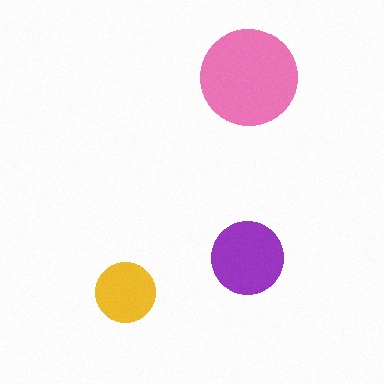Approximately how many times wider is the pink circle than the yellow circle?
About 1.5 times wider.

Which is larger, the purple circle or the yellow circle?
The purple one.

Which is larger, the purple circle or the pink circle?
The pink one.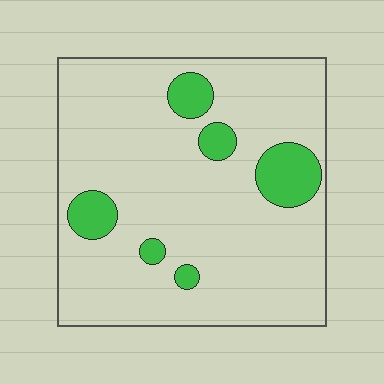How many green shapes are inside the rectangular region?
6.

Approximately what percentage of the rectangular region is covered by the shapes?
Approximately 15%.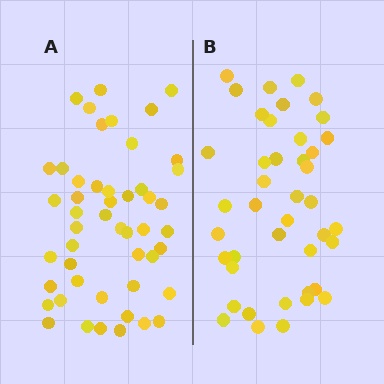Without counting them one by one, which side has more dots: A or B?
Region A (the left region) has more dots.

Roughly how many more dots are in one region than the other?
Region A has roughly 8 or so more dots than region B.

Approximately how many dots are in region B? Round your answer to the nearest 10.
About 40 dots. (The exact count is 42, which rounds to 40.)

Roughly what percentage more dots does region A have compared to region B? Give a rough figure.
About 15% more.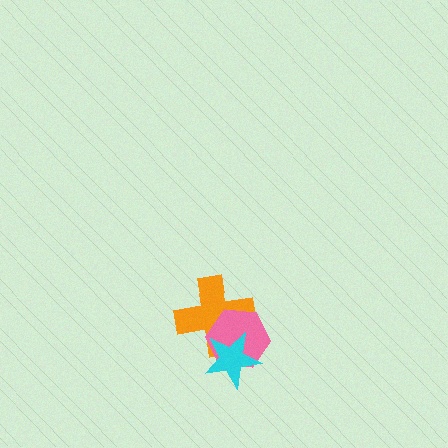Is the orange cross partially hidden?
Yes, it is partially covered by another shape.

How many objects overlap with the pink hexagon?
2 objects overlap with the pink hexagon.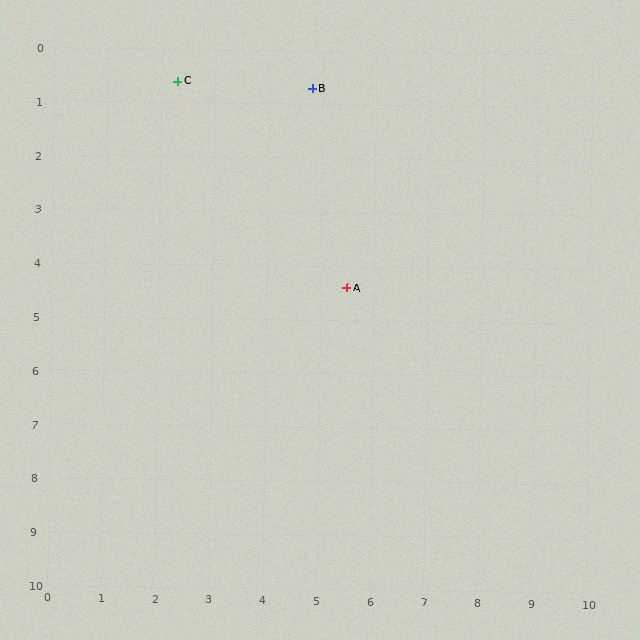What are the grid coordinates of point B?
Point B is at approximately (4.8, 0.7).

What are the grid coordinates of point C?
Point C is at approximately (2.3, 0.6).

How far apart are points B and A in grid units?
Points B and A are about 3.8 grid units apart.